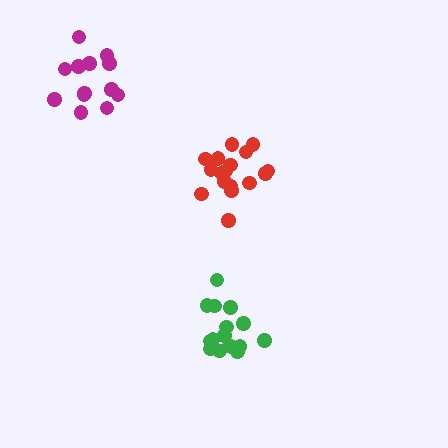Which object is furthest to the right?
The green cluster is rightmost.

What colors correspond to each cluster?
The clusters are colored: green, magenta, red.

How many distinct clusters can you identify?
There are 3 distinct clusters.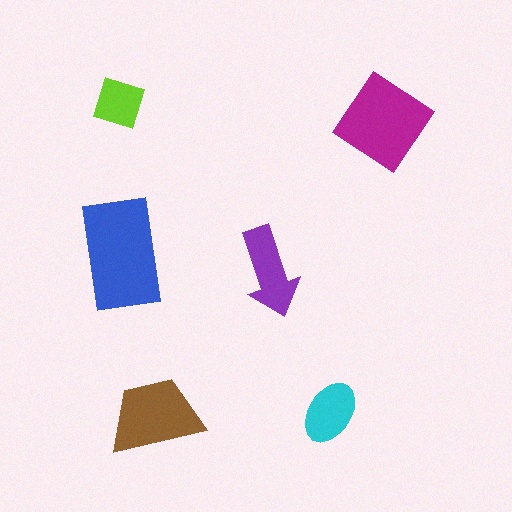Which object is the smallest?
The lime square.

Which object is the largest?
The blue rectangle.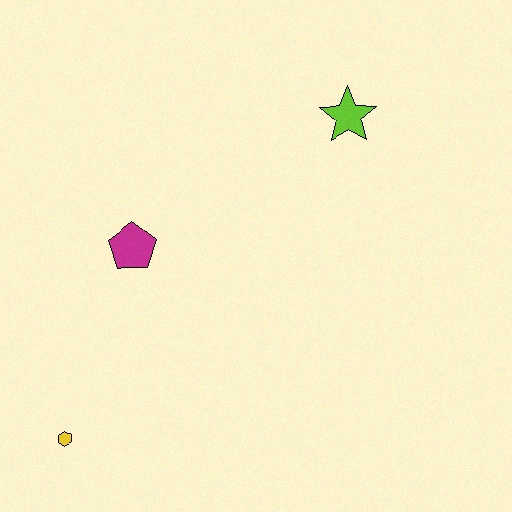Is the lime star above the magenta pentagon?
Yes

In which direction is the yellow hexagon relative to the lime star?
The yellow hexagon is below the lime star.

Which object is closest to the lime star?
The magenta pentagon is closest to the lime star.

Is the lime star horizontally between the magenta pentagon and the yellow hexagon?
No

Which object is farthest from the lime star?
The yellow hexagon is farthest from the lime star.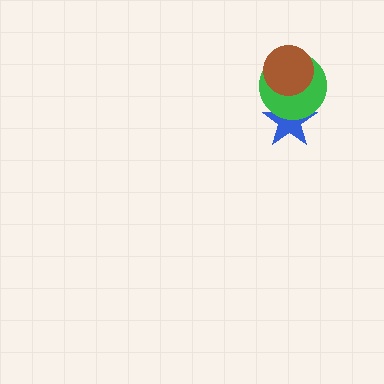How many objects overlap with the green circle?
2 objects overlap with the green circle.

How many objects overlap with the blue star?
1 object overlaps with the blue star.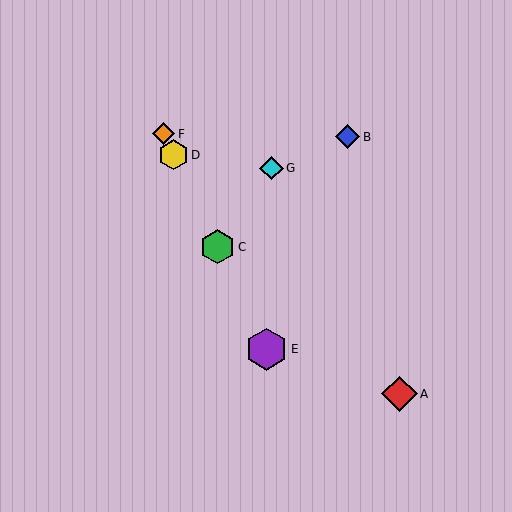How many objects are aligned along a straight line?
4 objects (C, D, E, F) are aligned along a straight line.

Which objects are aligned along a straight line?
Objects C, D, E, F are aligned along a straight line.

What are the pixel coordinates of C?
Object C is at (218, 247).